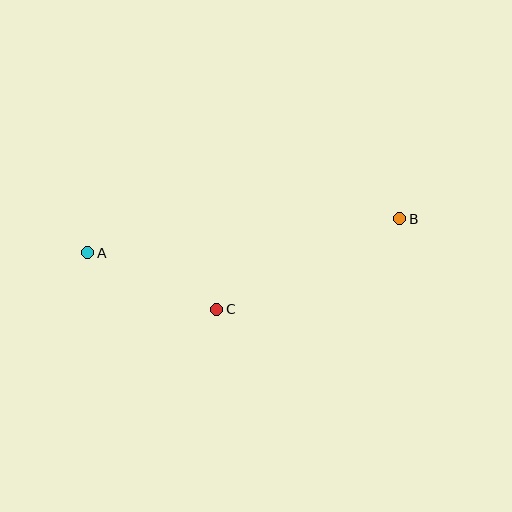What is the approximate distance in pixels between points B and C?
The distance between B and C is approximately 204 pixels.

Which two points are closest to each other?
Points A and C are closest to each other.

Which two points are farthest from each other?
Points A and B are farthest from each other.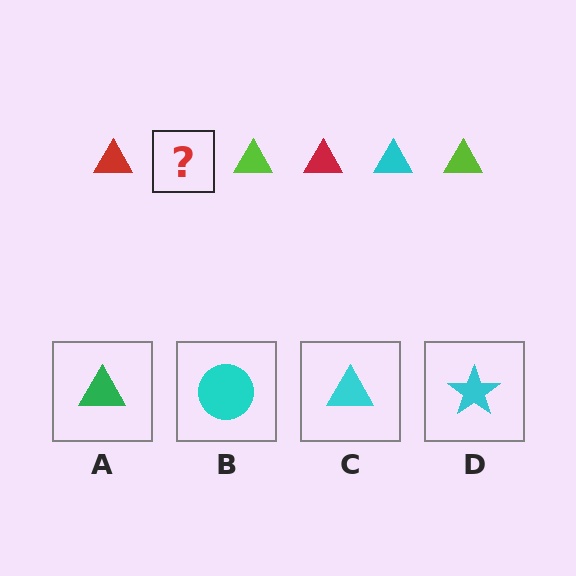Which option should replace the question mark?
Option C.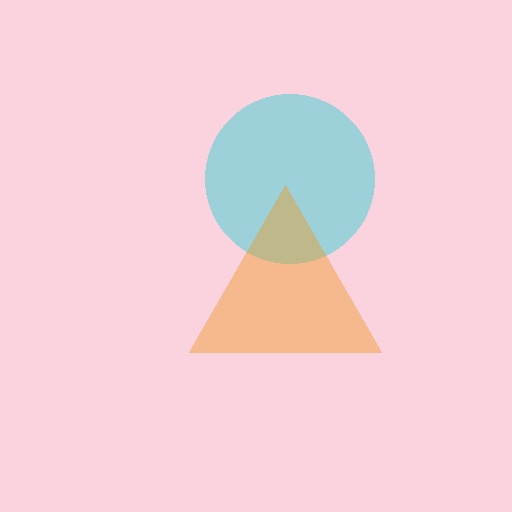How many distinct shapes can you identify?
There are 2 distinct shapes: a cyan circle, an orange triangle.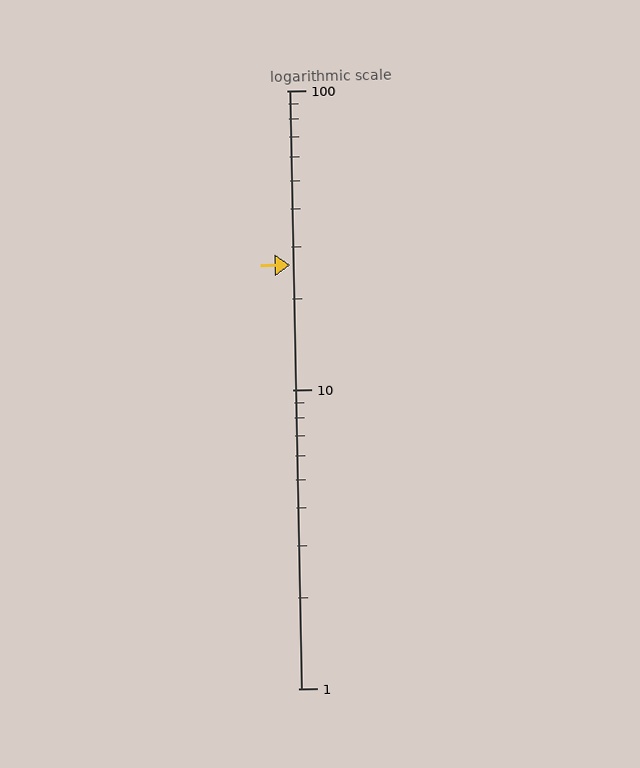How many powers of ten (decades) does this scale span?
The scale spans 2 decades, from 1 to 100.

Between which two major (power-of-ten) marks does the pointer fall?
The pointer is between 10 and 100.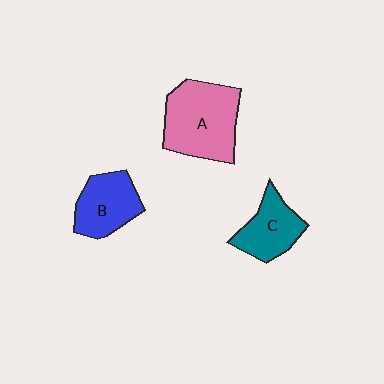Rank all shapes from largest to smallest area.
From largest to smallest: A (pink), B (blue), C (teal).